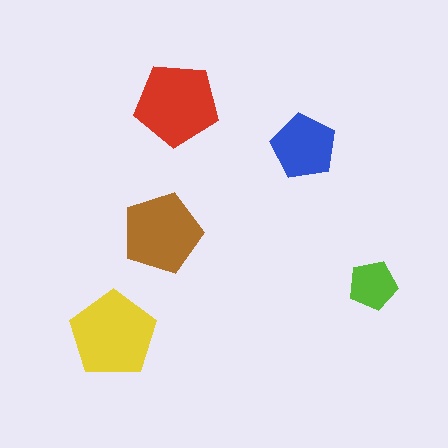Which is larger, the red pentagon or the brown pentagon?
The red one.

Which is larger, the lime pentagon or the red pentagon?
The red one.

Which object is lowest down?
The yellow pentagon is bottommost.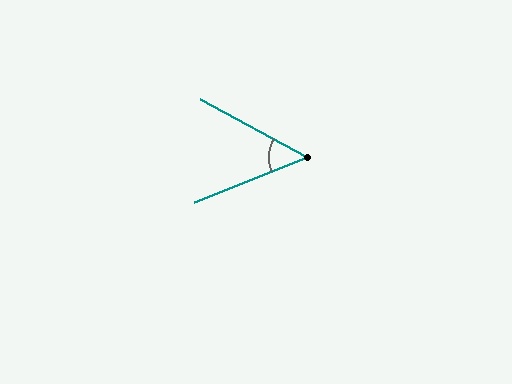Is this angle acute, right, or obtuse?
It is acute.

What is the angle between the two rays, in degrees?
Approximately 50 degrees.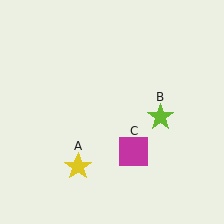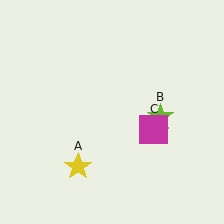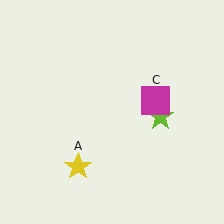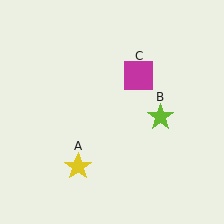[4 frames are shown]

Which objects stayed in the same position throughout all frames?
Yellow star (object A) and lime star (object B) remained stationary.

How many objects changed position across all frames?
1 object changed position: magenta square (object C).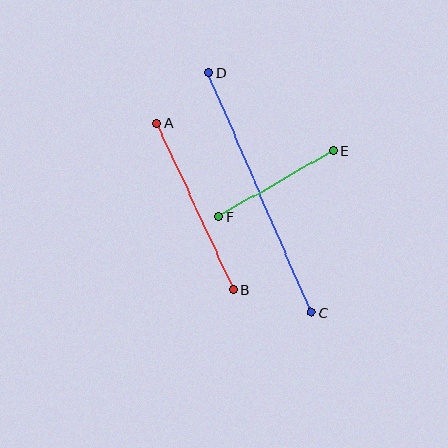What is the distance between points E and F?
The distance is approximately 133 pixels.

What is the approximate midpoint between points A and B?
The midpoint is at approximately (195, 207) pixels.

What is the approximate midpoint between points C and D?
The midpoint is at approximately (260, 192) pixels.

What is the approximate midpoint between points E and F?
The midpoint is at approximately (276, 184) pixels.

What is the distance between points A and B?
The distance is approximately 183 pixels.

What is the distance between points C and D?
The distance is approximately 261 pixels.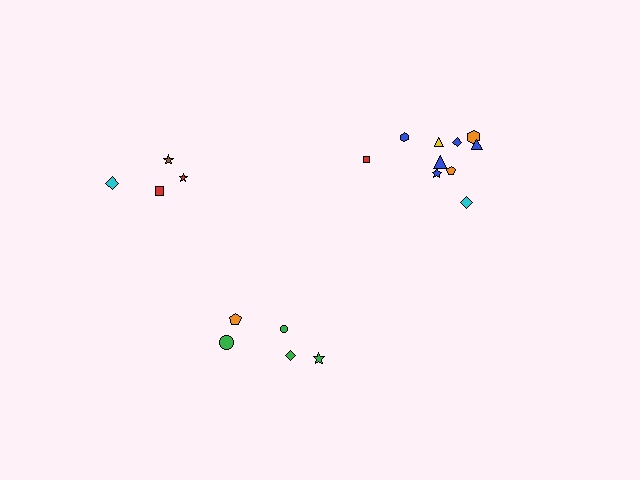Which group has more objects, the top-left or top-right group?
The top-right group.